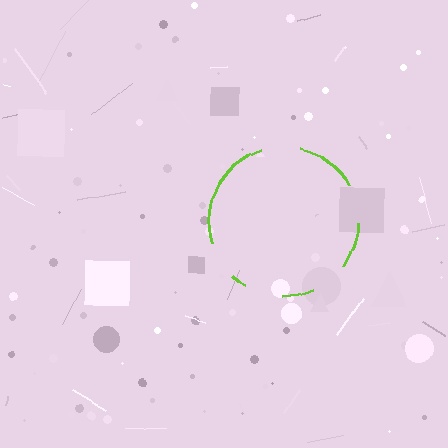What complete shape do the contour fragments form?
The contour fragments form a circle.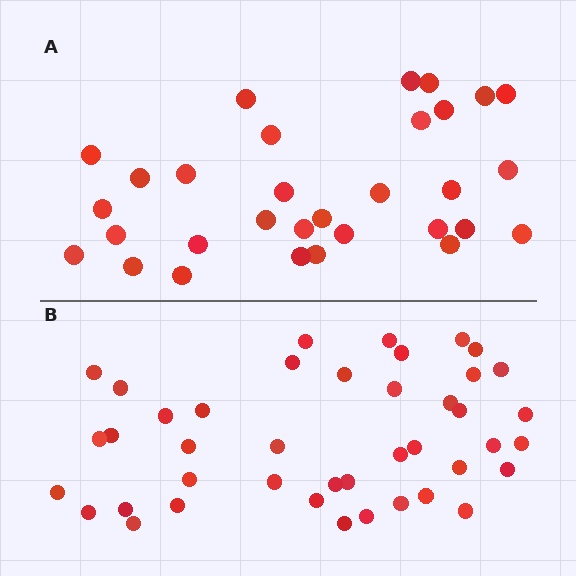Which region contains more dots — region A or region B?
Region B (the bottom region) has more dots.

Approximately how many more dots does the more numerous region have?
Region B has roughly 12 or so more dots than region A.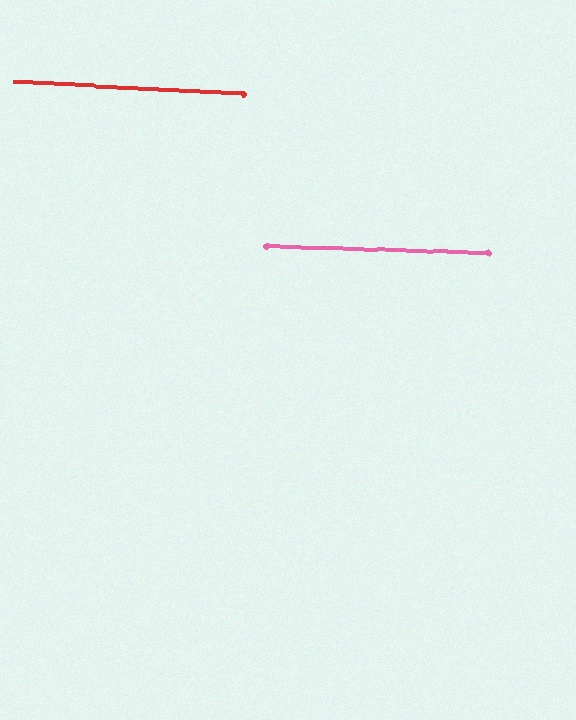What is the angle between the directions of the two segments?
Approximately 2 degrees.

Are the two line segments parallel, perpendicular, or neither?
Parallel — their directions differ by only 1.5°.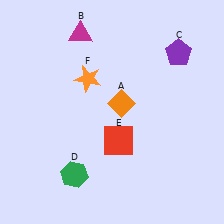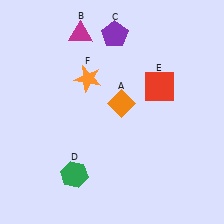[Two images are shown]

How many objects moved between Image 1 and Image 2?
2 objects moved between the two images.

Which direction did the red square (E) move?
The red square (E) moved up.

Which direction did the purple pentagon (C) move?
The purple pentagon (C) moved left.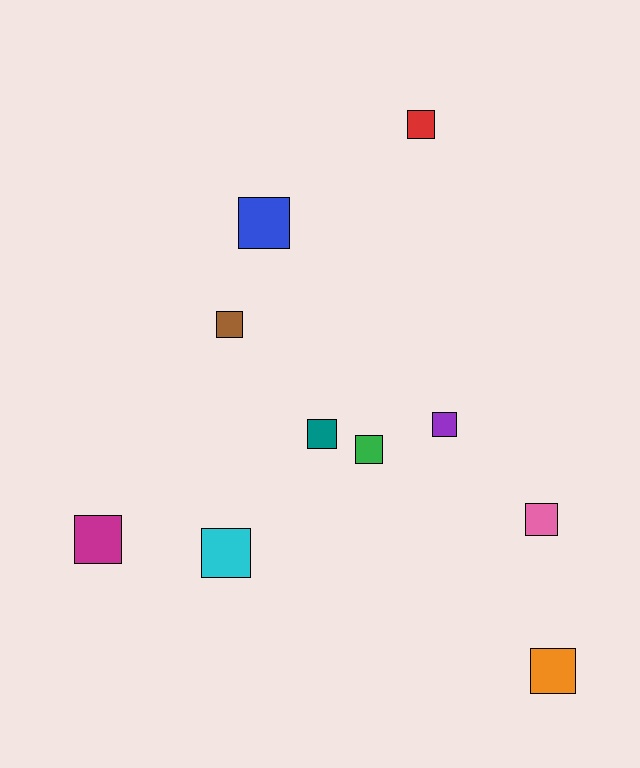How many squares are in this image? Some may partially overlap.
There are 10 squares.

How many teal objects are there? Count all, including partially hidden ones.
There is 1 teal object.